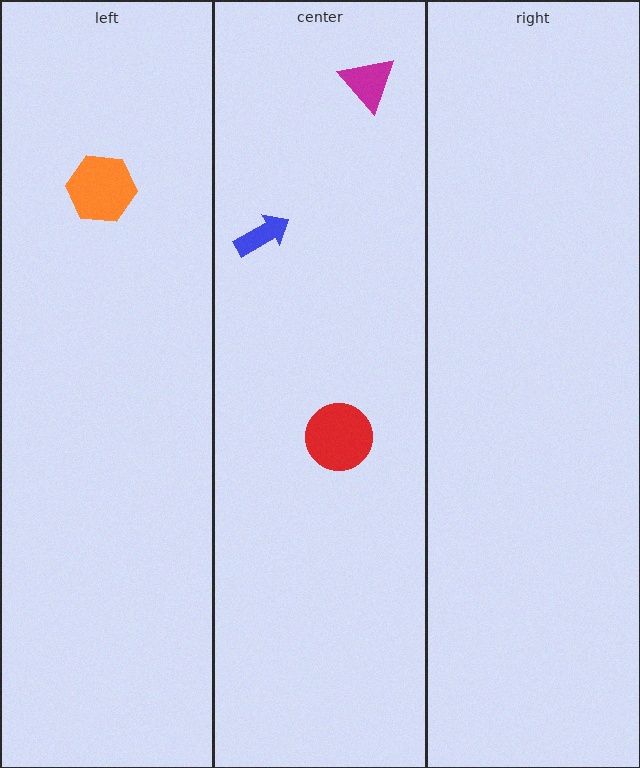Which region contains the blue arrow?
The center region.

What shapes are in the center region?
The red circle, the blue arrow, the magenta triangle.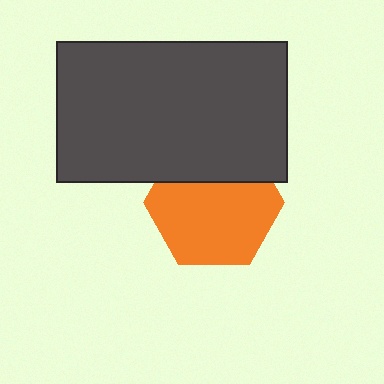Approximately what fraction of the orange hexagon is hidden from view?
Roughly 30% of the orange hexagon is hidden behind the dark gray rectangle.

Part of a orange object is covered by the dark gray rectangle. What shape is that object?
It is a hexagon.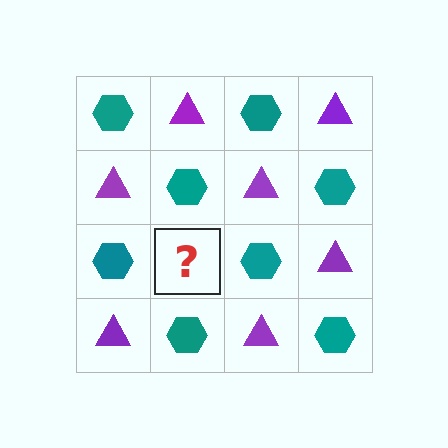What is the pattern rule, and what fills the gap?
The rule is that it alternates teal hexagon and purple triangle in a checkerboard pattern. The gap should be filled with a purple triangle.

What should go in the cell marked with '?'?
The missing cell should contain a purple triangle.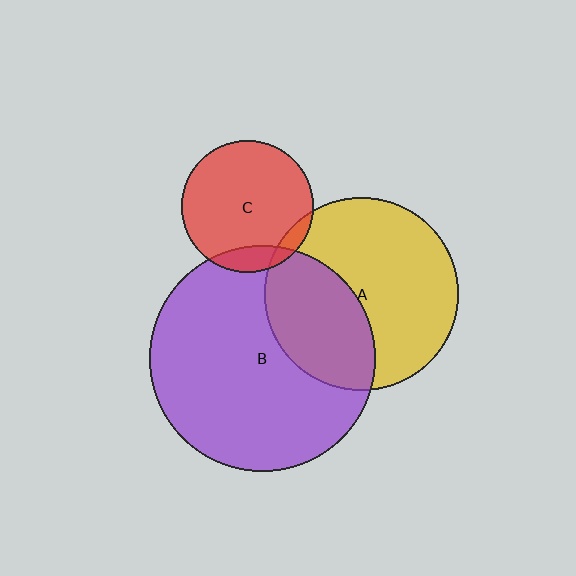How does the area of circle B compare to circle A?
Approximately 1.4 times.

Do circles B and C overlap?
Yes.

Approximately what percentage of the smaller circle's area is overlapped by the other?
Approximately 10%.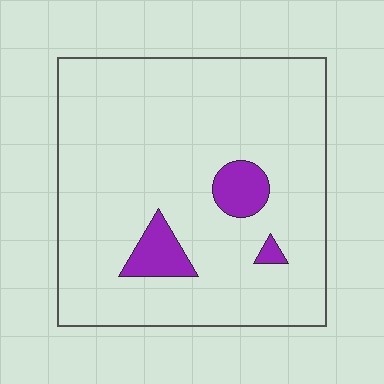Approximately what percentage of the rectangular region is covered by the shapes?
Approximately 10%.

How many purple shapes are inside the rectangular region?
3.